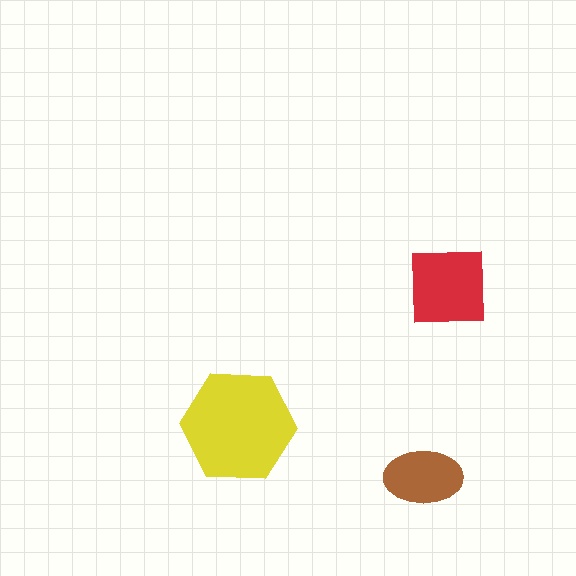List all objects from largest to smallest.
The yellow hexagon, the red square, the brown ellipse.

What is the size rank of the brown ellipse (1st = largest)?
3rd.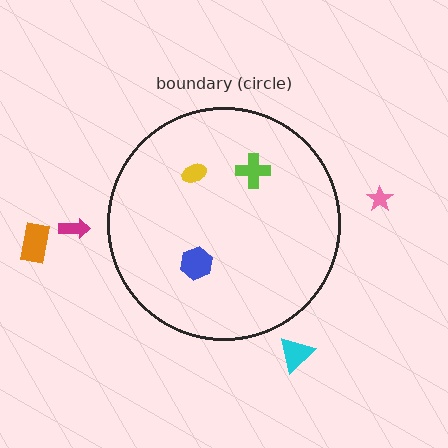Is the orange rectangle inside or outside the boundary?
Outside.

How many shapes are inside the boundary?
3 inside, 4 outside.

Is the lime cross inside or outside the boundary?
Inside.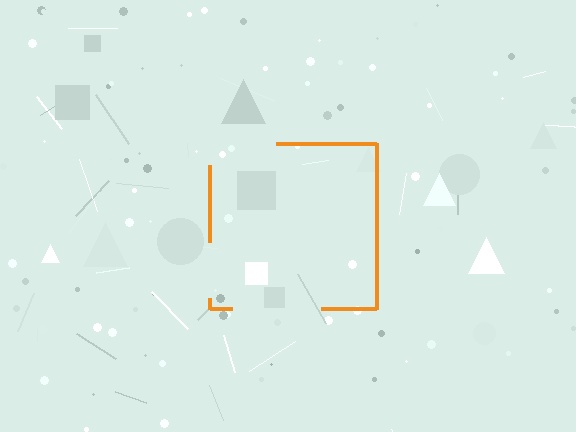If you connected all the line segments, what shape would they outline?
They would outline a square.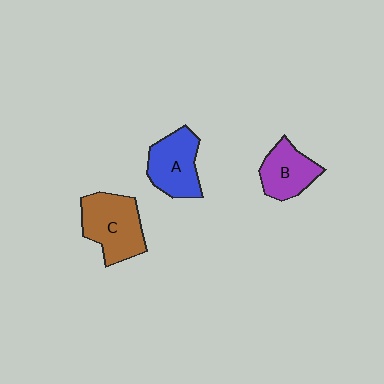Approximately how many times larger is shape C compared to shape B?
Approximately 1.4 times.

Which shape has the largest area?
Shape C (brown).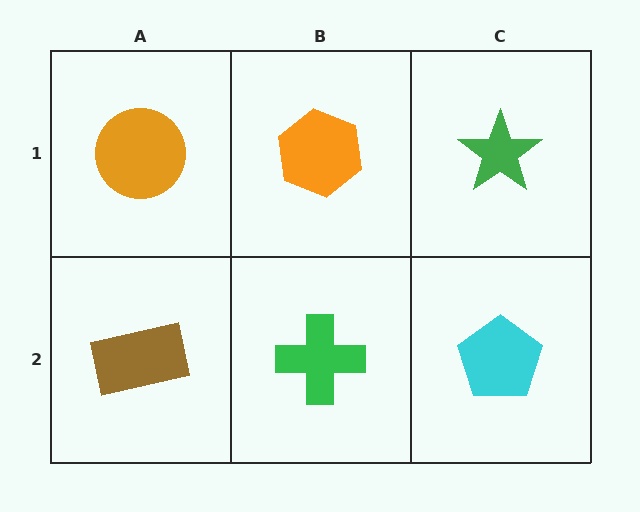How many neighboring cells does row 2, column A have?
2.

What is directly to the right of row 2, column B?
A cyan pentagon.